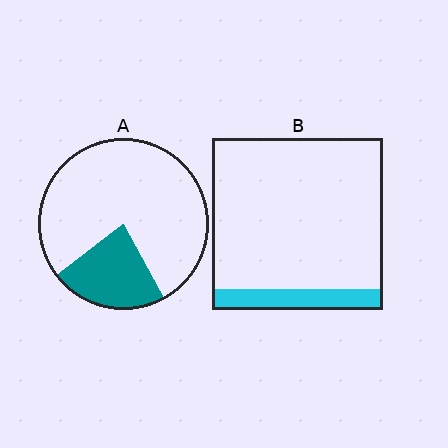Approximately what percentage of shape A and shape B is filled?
A is approximately 25% and B is approximately 10%.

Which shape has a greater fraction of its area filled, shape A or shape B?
Shape A.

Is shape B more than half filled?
No.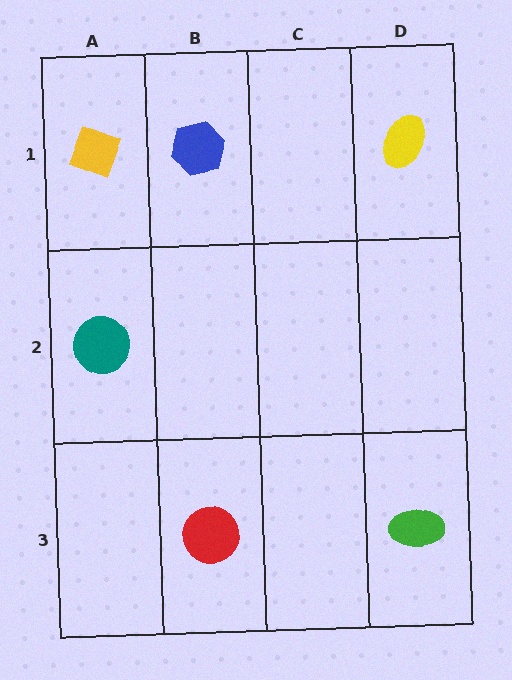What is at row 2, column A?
A teal circle.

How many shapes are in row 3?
2 shapes.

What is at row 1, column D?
A yellow ellipse.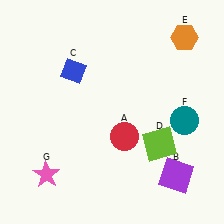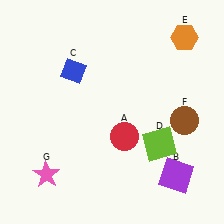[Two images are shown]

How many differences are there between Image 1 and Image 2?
There is 1 difference between the two images.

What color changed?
The circle (F) changed from teal in Image 1 to brown in Image 2.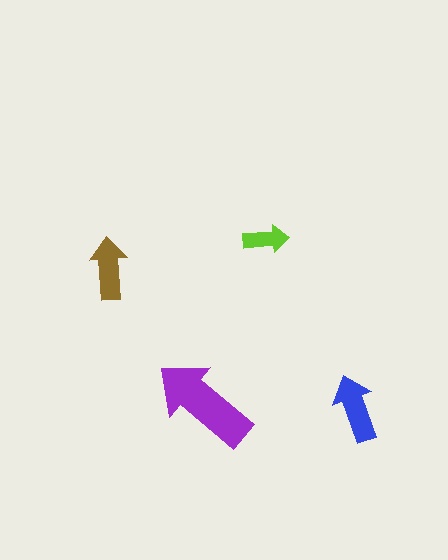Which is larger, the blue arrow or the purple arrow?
The purple one.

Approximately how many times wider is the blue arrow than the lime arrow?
About 1.5 times wider.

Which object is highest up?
The lime arrow is topmost.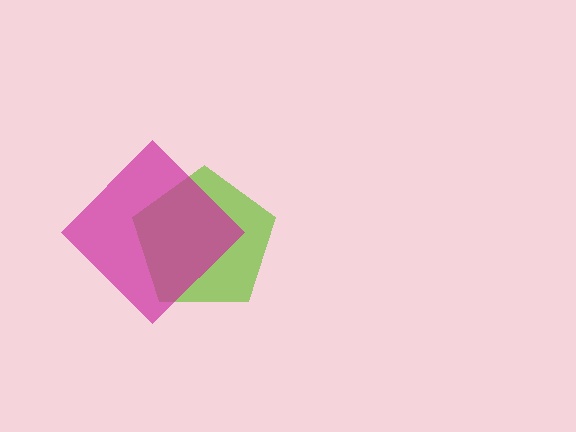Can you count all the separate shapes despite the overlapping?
Yes, there are 2 separate shapes.